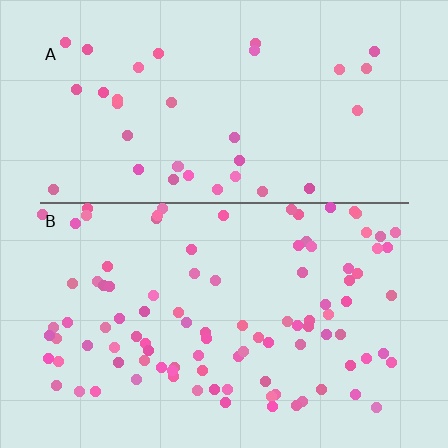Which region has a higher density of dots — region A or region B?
B (the bottom).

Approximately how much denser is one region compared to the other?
Approximately 2.7× — region B over region A.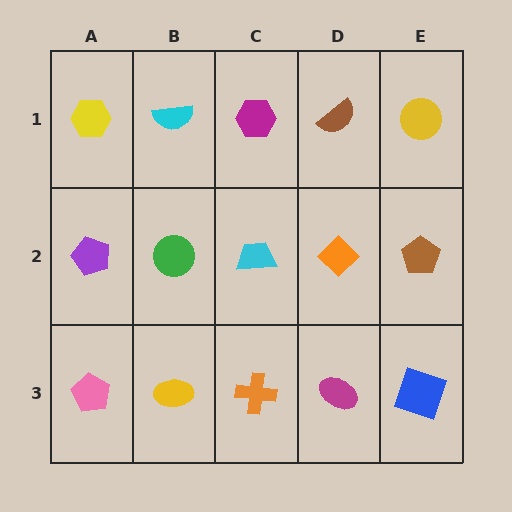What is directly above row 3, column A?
A purple pentagon.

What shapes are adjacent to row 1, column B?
A green circle (row 2, column B), a yellow hexagon (row 1, column A), a magenta hexagon (row 1, column C).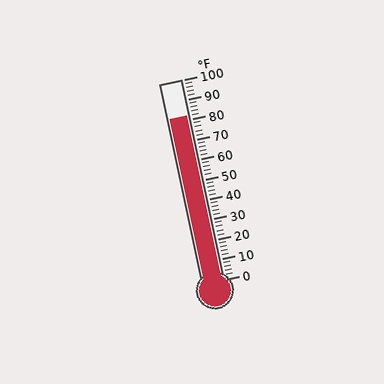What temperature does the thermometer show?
The thermometer shows approximately 82°F.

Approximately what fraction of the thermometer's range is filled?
The thermometer is filled to approximately 80% of its range.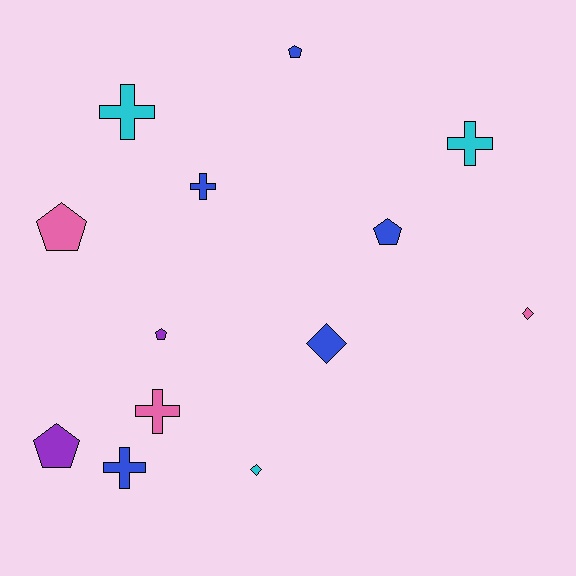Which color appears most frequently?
Blue, with 5 objects.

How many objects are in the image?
There are 13 objects.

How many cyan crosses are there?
There are 2 cyan crosses.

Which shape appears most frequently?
Cross, with 5 objects.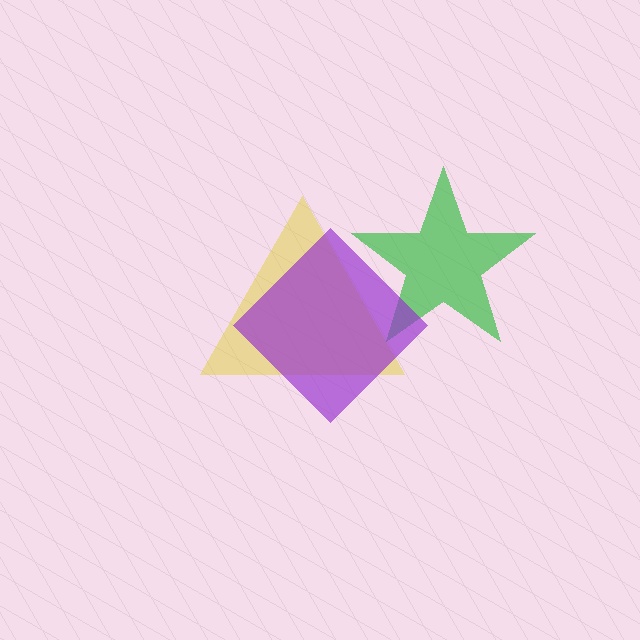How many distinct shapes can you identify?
There are 3 distinct shapes: a yellow triangle, a green star, a purple diamond.